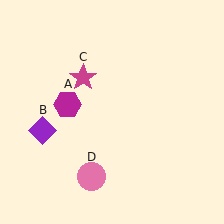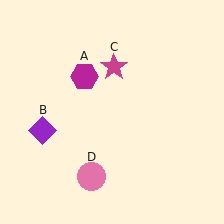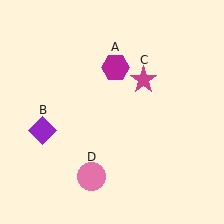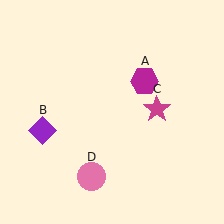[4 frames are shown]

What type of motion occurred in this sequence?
The magenta hexagon (object A), magenta star (object C) rotated clockwise around the center of the scene.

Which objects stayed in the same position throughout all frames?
Purple diamond (object B) and pink circle (object D) remained stationary.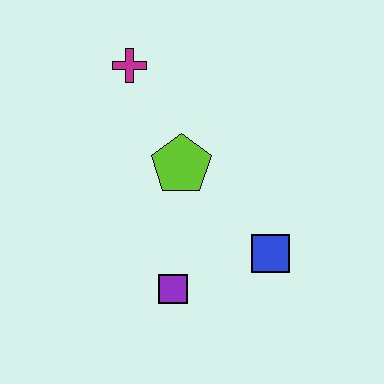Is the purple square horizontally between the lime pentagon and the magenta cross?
Yes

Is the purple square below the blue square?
Yes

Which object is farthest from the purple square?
The magenta cross is farthest from the purple square.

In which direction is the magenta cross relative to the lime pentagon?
The magenta cross is above the lime pentagon.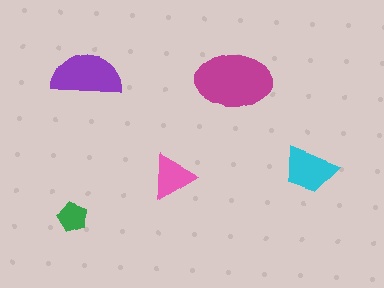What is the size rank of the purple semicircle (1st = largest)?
2nd.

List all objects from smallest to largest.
The green pentagon, the pink triangle, the cyan trapezoid, the purple semicircle, the magenta ellipse.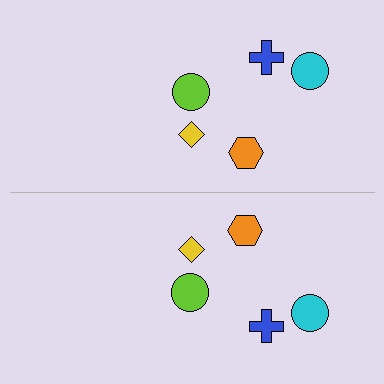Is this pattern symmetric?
Yes, this pattern has bilateral (reflection) symmetry.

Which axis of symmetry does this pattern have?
The pattern has a horizontal axis of symmetry running through the center of the image.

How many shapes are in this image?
There are 10 shapes in this image.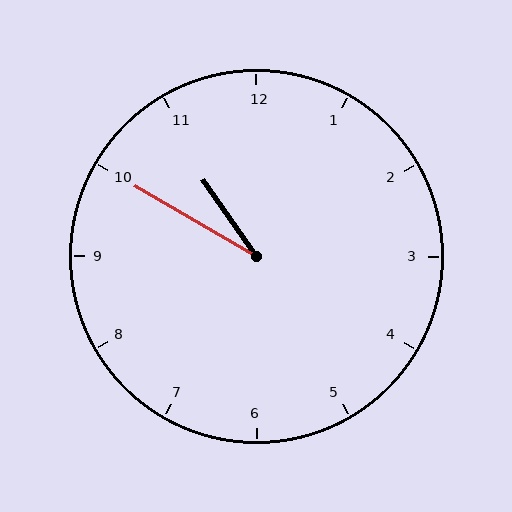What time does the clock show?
10:50.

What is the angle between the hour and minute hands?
Approximately 25 degrees.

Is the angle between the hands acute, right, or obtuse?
It is acute.